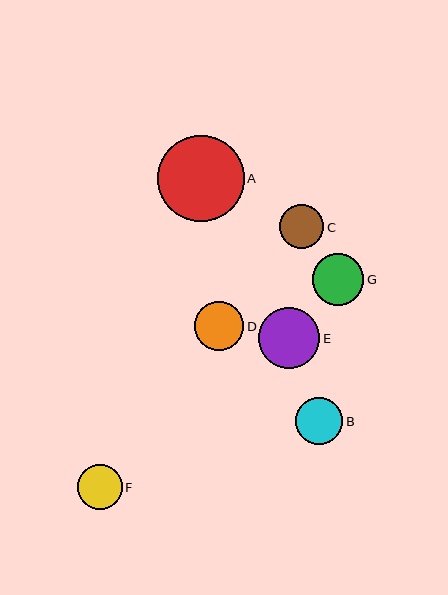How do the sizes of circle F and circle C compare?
Circle F and circle C are approximately the same size.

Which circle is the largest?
Circle A is the largest with a size of approximately 87 pixels.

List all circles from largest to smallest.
From largest to smallest: A, E, G, D, B, F, C.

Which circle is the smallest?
Circle C is the smallest with a size of approximately 44 pixels.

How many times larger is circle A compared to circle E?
Circle A is approximately 1.4 times the size of circle E.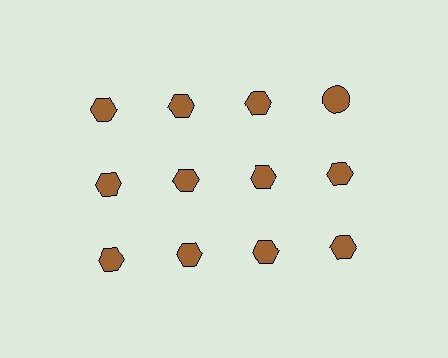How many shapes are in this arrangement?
There are 12 shapes arranged in a grid pattern.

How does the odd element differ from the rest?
It has a different shape: circle instead of hexagon.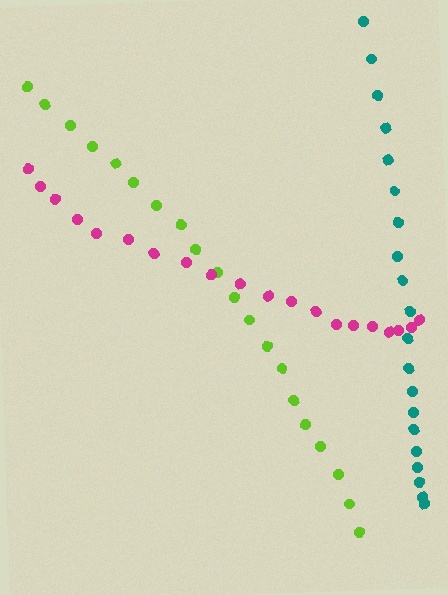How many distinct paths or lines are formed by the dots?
There are 3 distinct paths.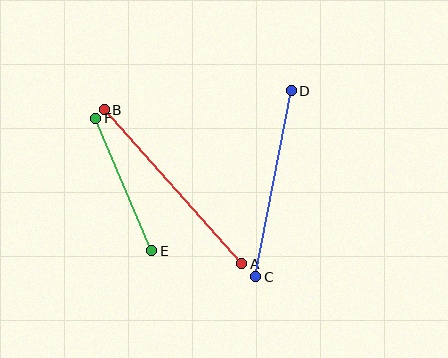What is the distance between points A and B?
The distance is approximately 206 pixels.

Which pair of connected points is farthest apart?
Points A and B are farthest apart.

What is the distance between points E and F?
The distance is approximately 144 pixels.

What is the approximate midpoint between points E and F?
The midpoint is at approximately (124, 184) pixels.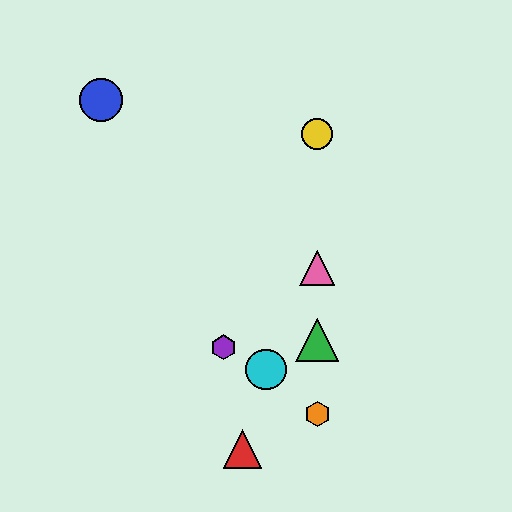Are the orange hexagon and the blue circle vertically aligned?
No, the orange hexagon is at x≈317 and the blue circle is at x≈101.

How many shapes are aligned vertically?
4 shapes (the green triangle, the yellow circle, the orange hexagon, the pink triangle) are aligned vertically.